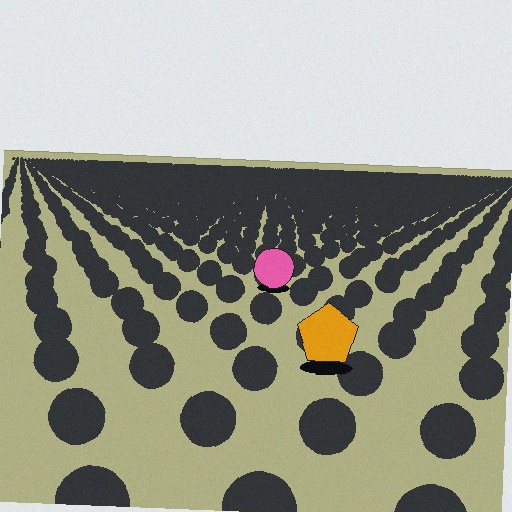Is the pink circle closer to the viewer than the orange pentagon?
No. The orange pentagon is closer — you can tell from the texture gradient: the ground texture is coarser near it.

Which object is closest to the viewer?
The orange pentagon is closest. The texture marks near it are larger and more spread out.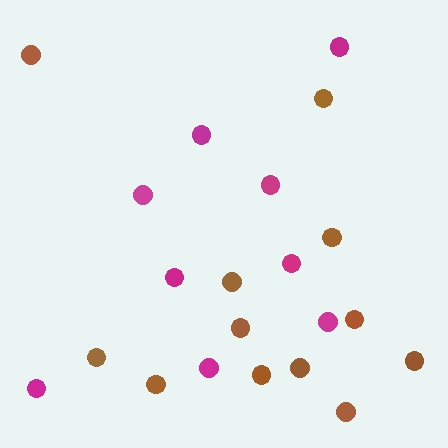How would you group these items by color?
There are 2 groups: one group of brown circles (12) and one group of magenta circles (9).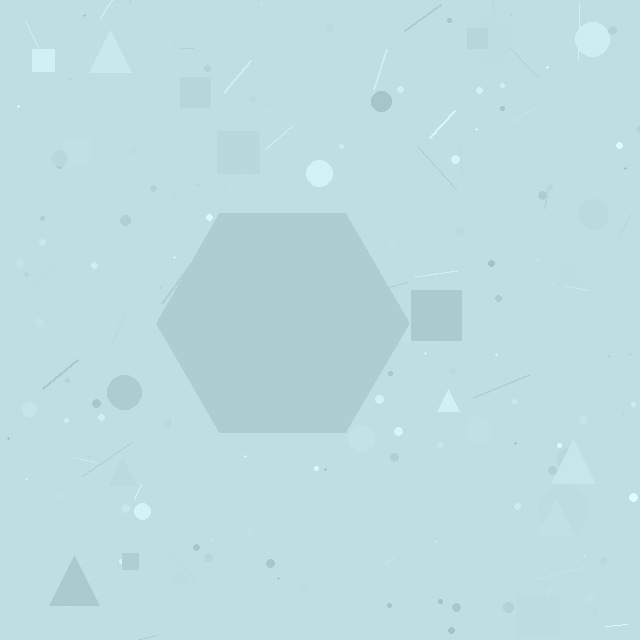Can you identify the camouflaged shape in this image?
The camouflaged shape is a hexagon.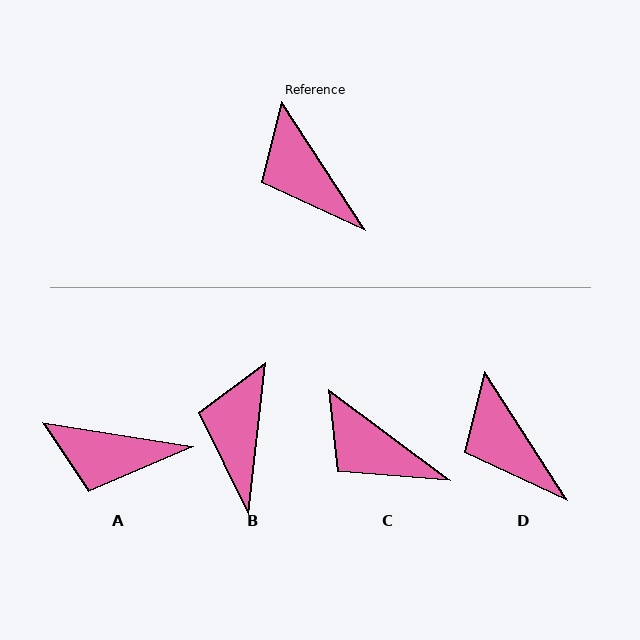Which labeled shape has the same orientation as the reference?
D.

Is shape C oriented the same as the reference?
No, it is off by about 20 degrees.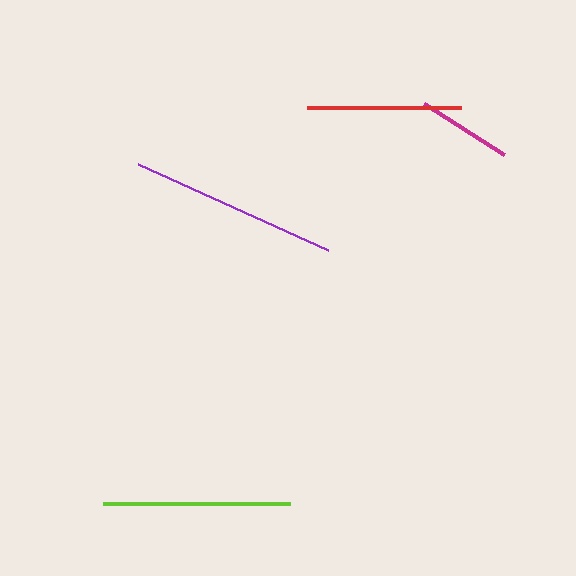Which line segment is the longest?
The purple line is the longest at approximately 210 pixels.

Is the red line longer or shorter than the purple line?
The purple line is longer than the red line.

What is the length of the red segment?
The red segment is approximately 154 pixels long.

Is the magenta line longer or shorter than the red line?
The red line is longer than the magenta line.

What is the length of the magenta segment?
The magenta segment is approximately 95 pixels long.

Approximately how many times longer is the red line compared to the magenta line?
The red line is approximately 1.6 times the length of the magenta line.